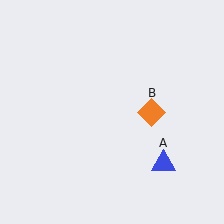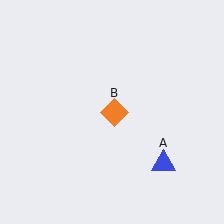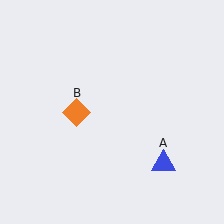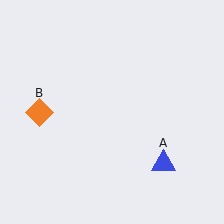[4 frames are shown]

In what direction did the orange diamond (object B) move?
The orange diamond (object B) moved left.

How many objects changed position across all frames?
1 object changed position: orange diamond (object B).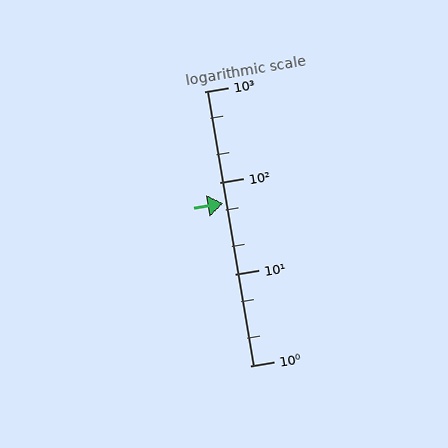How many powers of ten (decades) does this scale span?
The scale spans 3 decades, from 1 to 1000.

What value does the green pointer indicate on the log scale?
The pointer indicates approximately 60.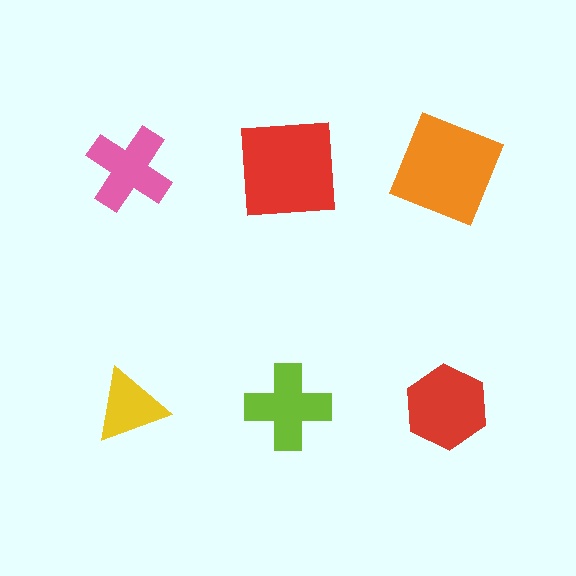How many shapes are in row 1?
3 shapes.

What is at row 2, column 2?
A lime cross.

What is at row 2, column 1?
A yellow triangle.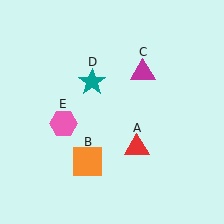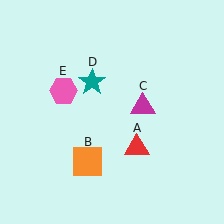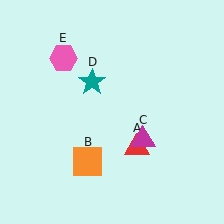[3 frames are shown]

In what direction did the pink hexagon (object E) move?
The pink hexagon (object E) moved up.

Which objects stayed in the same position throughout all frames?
Red triangle (object A) and orange square (object B) and teal star (object D) remained stationary.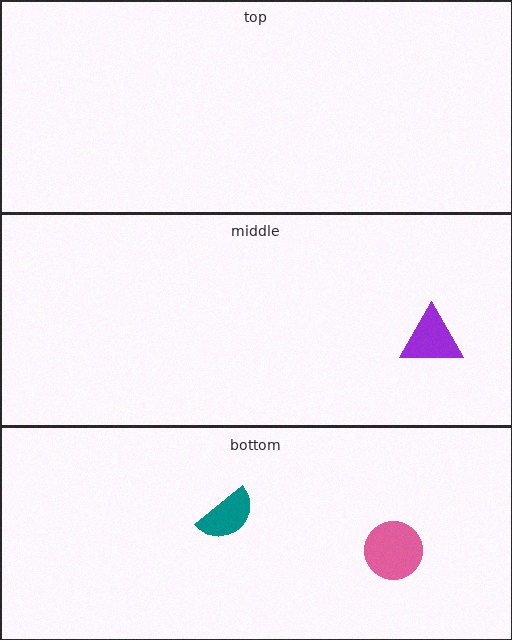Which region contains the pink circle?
The bottom region.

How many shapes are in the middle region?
1.